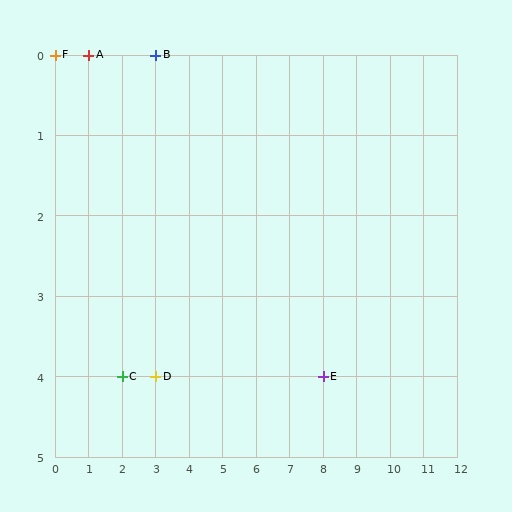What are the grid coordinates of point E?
Point E is at grid coordinates (8, 4).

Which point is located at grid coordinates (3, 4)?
Point D is at (3, 4).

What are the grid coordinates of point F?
Point F is at grid coordinates (0, 0).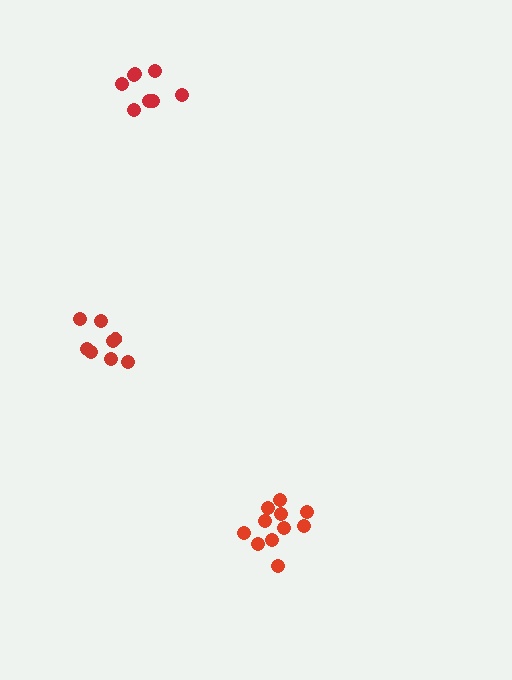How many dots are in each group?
Group 1: 8 dots, Group 2: 11 dots, Group 3: 8 dots (27 total).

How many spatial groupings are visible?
There are 3 spatial groupings.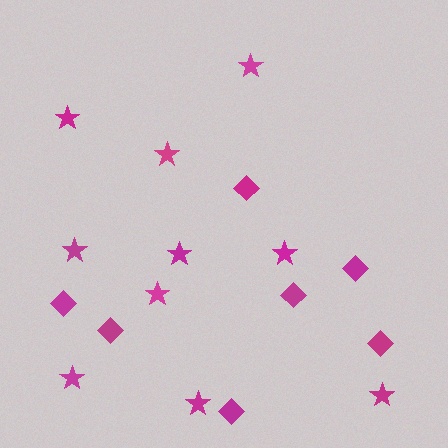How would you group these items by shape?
There are 2 groups: one group of stars (10) and one group of diamonds (7).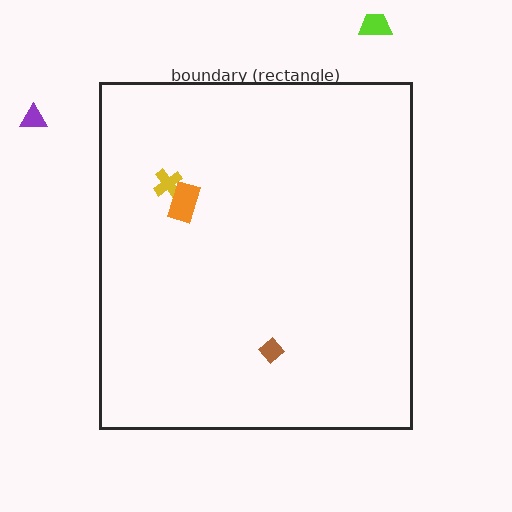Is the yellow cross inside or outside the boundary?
Inside.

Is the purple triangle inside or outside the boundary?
Outside.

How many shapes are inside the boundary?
3 inside, 2 outside.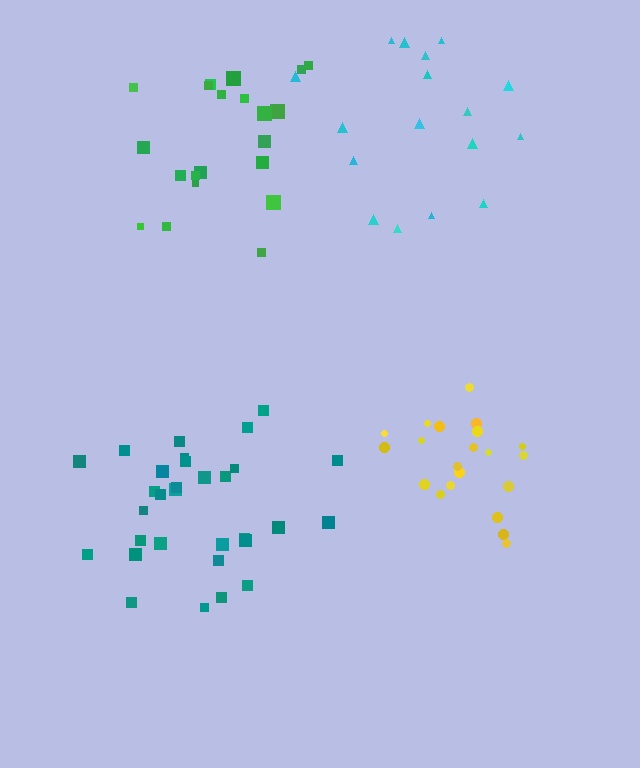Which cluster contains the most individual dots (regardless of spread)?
Teal (32).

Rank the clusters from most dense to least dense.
yellow, teal, green, cyan.